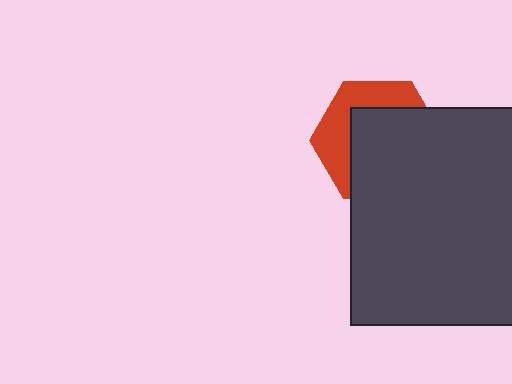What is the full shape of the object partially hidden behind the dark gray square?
The partially hidden object is a red hexagon.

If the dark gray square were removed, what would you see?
You would see the complete red hexagon.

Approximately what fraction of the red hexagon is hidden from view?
Roughly 62% of the red hexagon is hidden behind the dark gray square.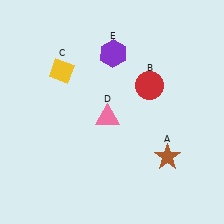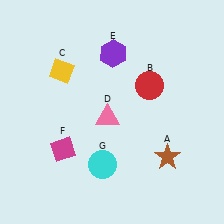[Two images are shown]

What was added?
A magenta diamond (F), a cyan circle (G) were added in Image 2.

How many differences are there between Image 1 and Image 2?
There are 2 differences between the two images.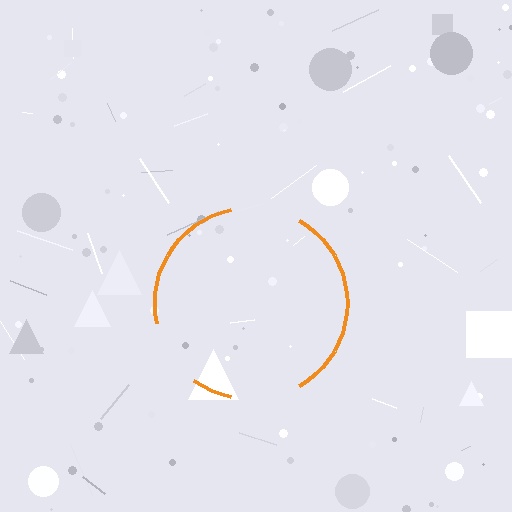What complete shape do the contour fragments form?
The contour fragments form a circle.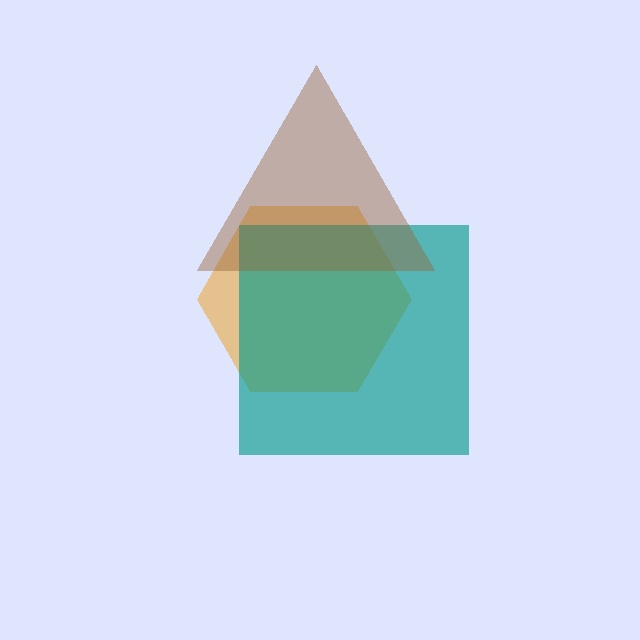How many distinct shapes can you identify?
There are 3 distinct shapes: an orange hexagon, a teal square, a brown triangle.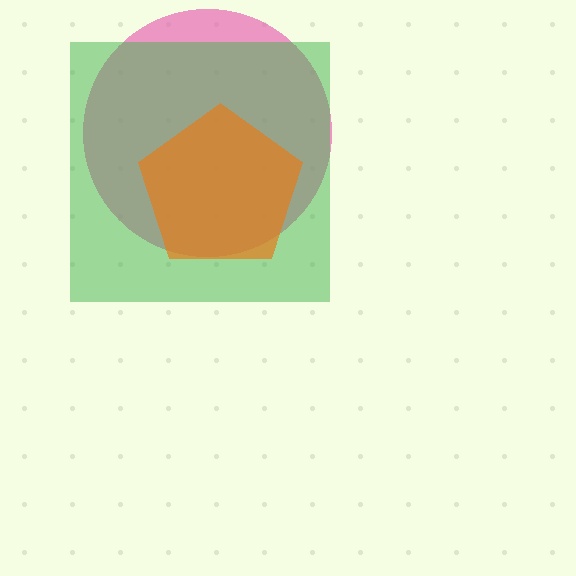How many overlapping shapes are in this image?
There are 3 overlapping shapes in the image.